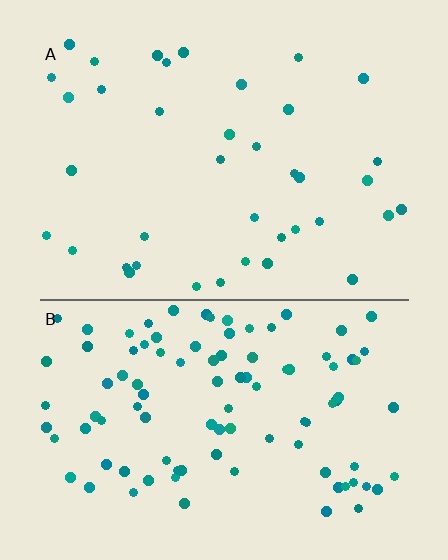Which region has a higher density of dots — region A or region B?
B (the bottom).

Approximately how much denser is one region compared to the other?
Approximately 2.6× — region B over region A.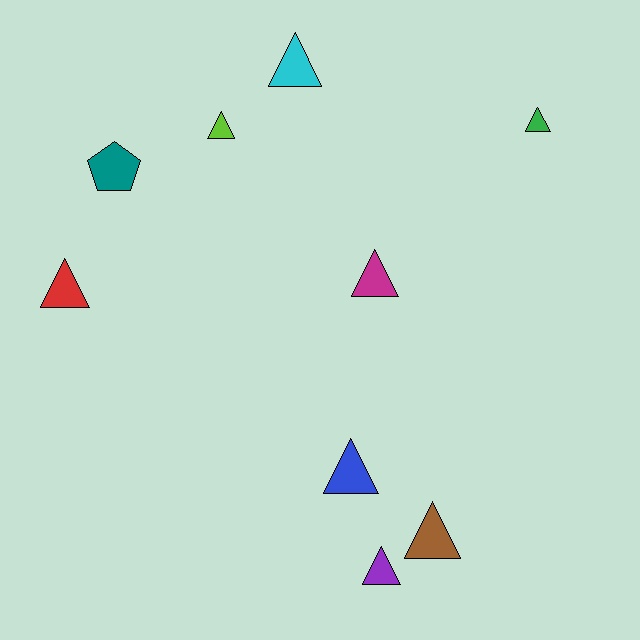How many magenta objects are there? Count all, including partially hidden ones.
There is 1 magenta object.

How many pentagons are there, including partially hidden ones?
There is 1 pentagon.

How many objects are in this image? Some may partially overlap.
There are 9 objects.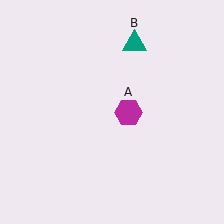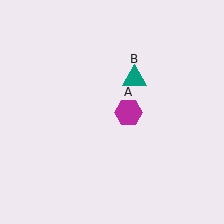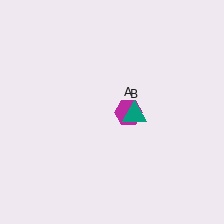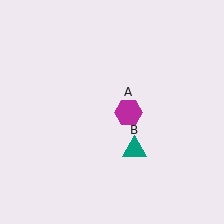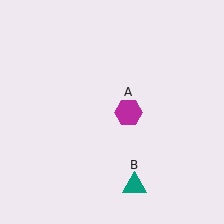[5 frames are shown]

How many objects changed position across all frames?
1 object changed position: teal triangle (object B).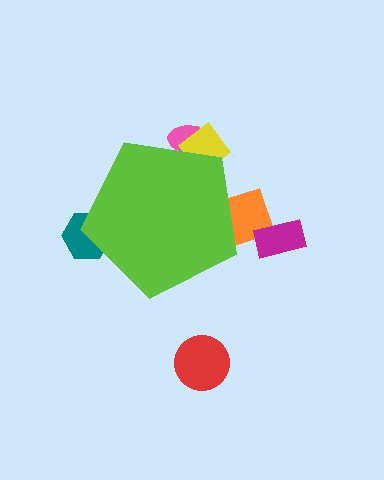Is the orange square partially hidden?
Yes, the orange square is partially hidden behind the lime pentagon.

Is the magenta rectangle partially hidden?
No, the magenta rectangle is fully visible.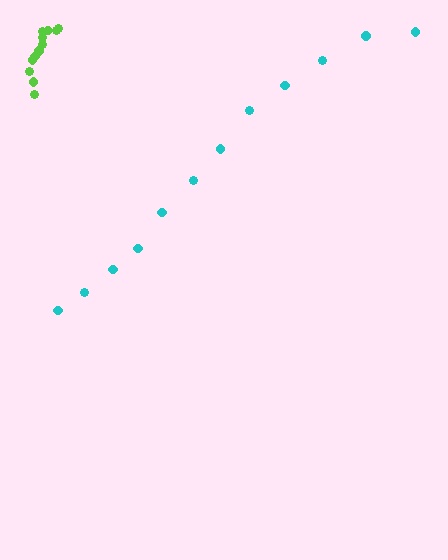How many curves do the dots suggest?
There are 2 distinct paths.